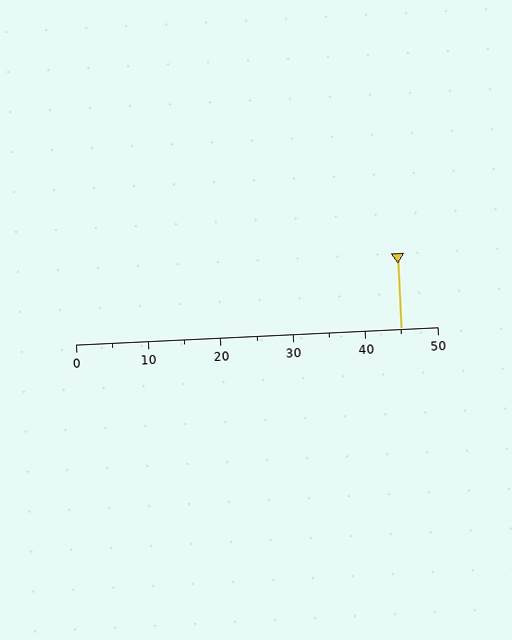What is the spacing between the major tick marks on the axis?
The major ticks are spaced 10 apart.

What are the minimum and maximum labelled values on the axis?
The axis runs from 0 to 50.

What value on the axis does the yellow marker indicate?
The marker indicates approximately 45.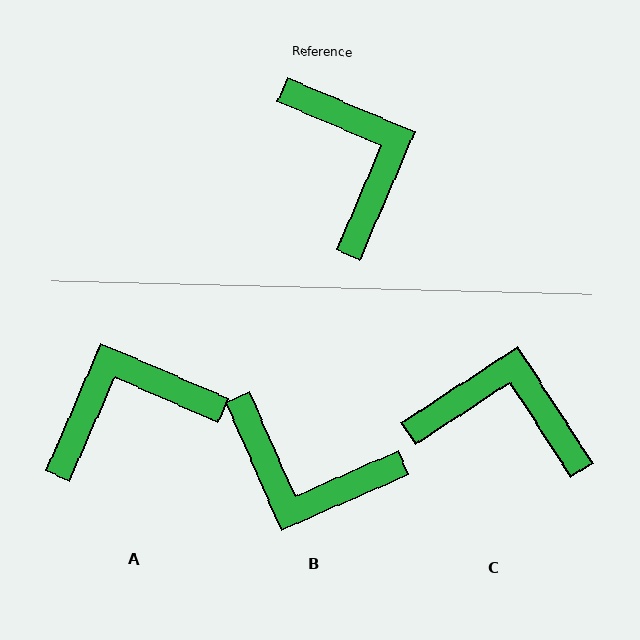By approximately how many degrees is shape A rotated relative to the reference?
Approximately 90 degrees counter-clockwise.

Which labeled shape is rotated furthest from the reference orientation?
B, about 133 degrees away.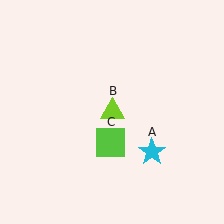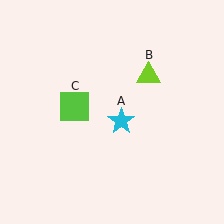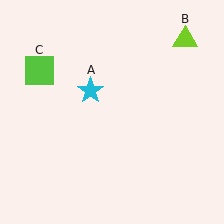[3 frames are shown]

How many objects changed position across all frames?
3 objects changed position: cyan star (object A), lime triangle (object B), lime square (object C).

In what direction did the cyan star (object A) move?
The cyan star (object A) moved up and to the left.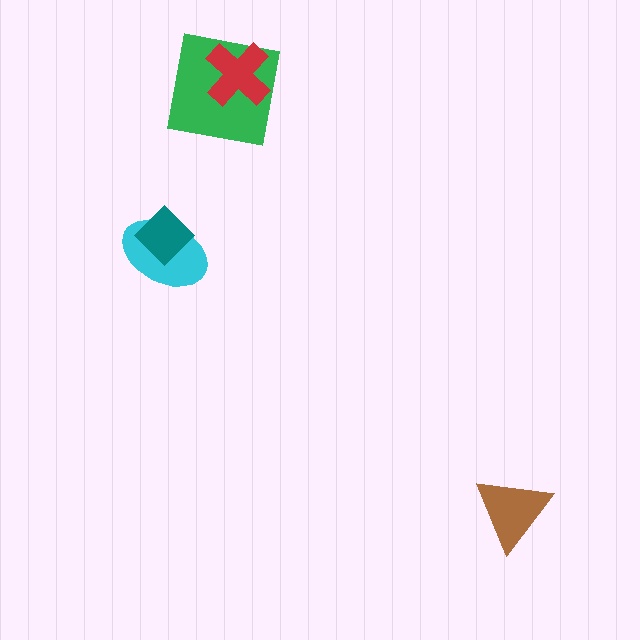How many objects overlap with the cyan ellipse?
1 object overlaps with the cyan ellipse.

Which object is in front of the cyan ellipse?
The teal diamond is in front of the cyan ellipse.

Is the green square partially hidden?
Yes, it is partially covered by another shape.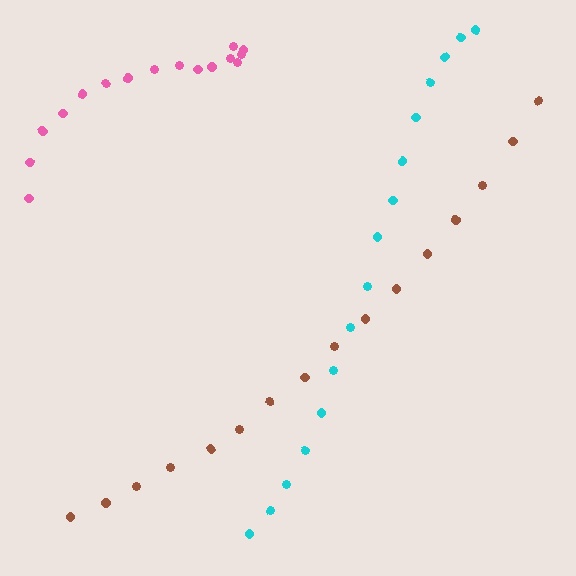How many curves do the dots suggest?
There are 3 distinct paths.